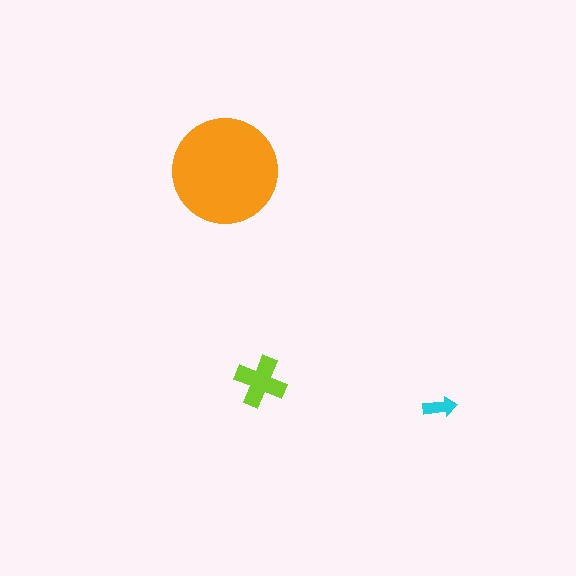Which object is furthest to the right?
The cyan arrow is rightmost.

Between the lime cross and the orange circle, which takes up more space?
The orange circle.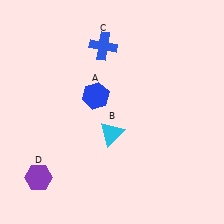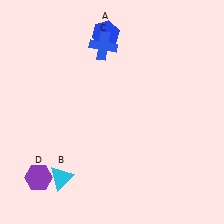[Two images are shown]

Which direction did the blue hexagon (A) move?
The blue hexagon (A) moved up.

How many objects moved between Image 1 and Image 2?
2 objects moved between the two images.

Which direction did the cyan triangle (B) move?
The cyan triangle (B) moved left.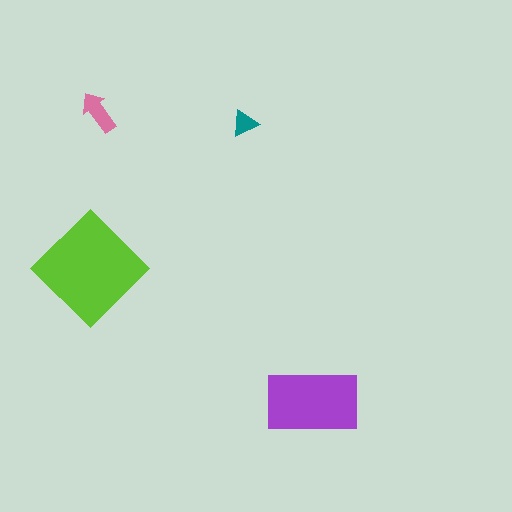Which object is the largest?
The lime diamond.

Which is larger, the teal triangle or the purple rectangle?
The purple rectangle.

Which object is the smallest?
The teal triangle.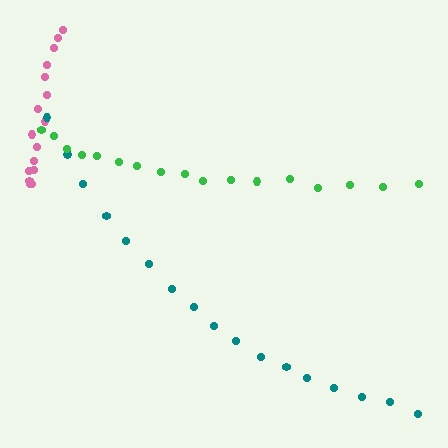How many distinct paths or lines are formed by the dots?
There are 3 distinct paths.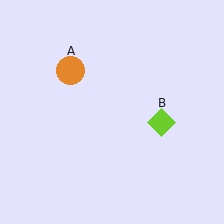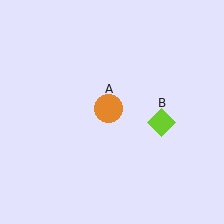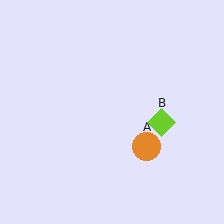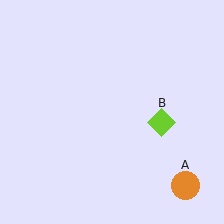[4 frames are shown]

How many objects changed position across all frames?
1 object changed position: orange circle (object A).